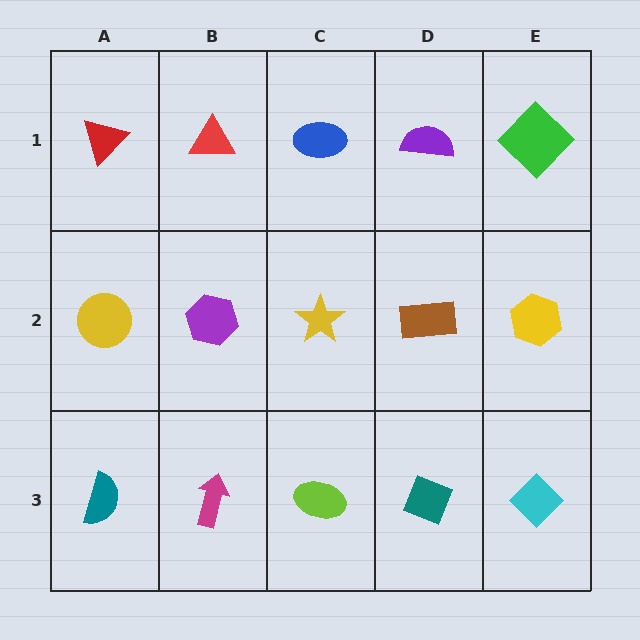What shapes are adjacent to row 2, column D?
A purple semicircle (row 1, column D), a teal diamond (row 3, column D), a yellow star (row 2, column C), a yellow hexagon (row 2, column E).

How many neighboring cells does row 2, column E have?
3.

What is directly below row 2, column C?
A lime ellipse.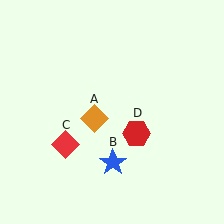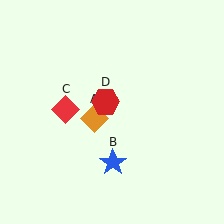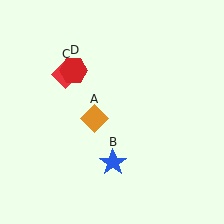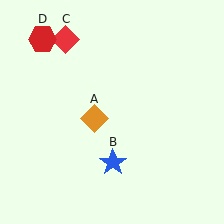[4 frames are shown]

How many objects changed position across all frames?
2 objects changed position: red diamond (object C), red hexagon (object D).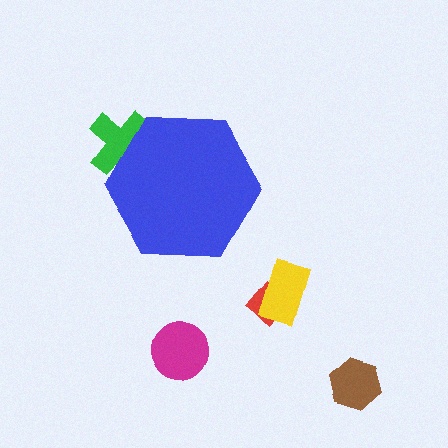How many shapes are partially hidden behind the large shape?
1 shape is partially hidden.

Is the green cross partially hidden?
Yes, the green cross is partially hidden behind the blue hexagon.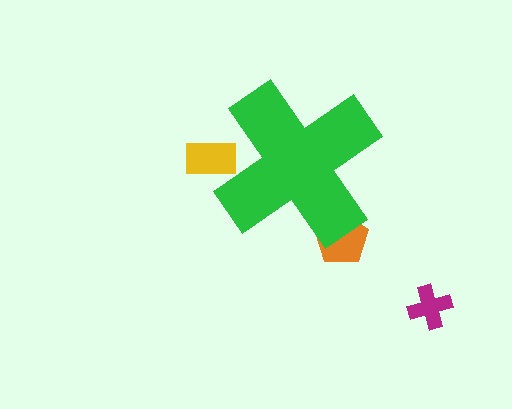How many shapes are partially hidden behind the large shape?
2 shapes are partially hidden.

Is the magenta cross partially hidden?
No, the magenta cross is fully visible.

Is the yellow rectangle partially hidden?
Yes, the yellow rectangle is partially hidden behind the green cross.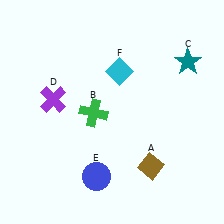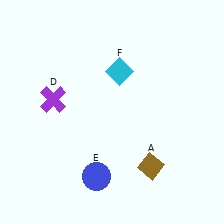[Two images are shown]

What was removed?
The green cross (B), the teal star (C) were removed in Image 2.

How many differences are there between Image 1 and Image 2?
There are 2 differences between the two images.